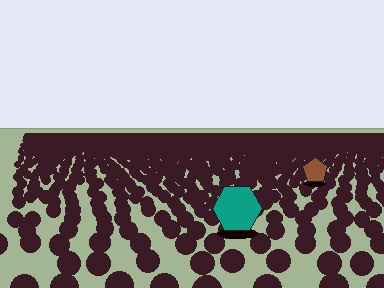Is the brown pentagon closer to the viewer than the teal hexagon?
No. The teal hexagon is closer — you can tell from the texture gradient: the ground texture is coarser near it.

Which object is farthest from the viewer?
The brown pentagon is farthest from the viewer. It appears smaller and the ground texture around it is denser.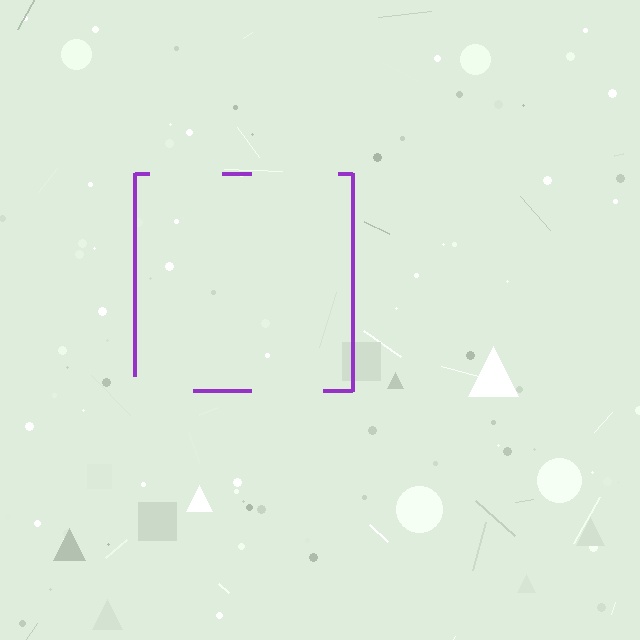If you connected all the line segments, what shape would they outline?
They would outline a square.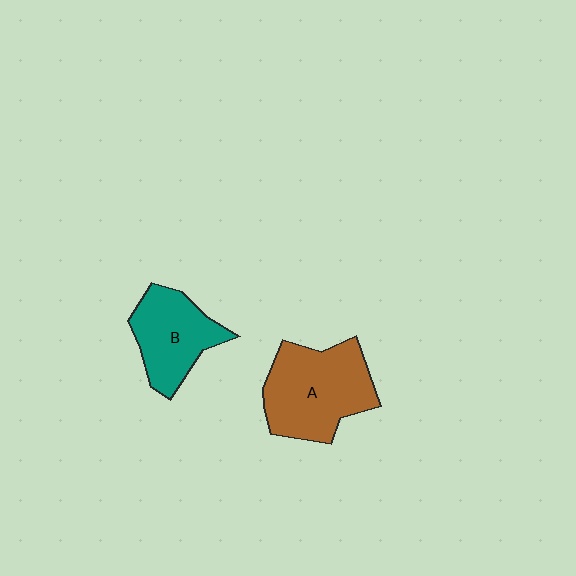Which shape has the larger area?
Shape A (brown).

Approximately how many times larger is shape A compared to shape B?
Approximately 1.4 times.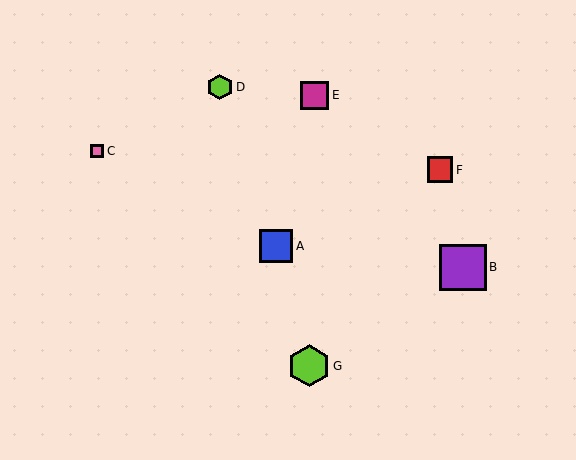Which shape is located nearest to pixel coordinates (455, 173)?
The red square (labeled F) at (440, 170) is nearest to that location.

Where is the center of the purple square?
The center of the purple square is at (463, 267).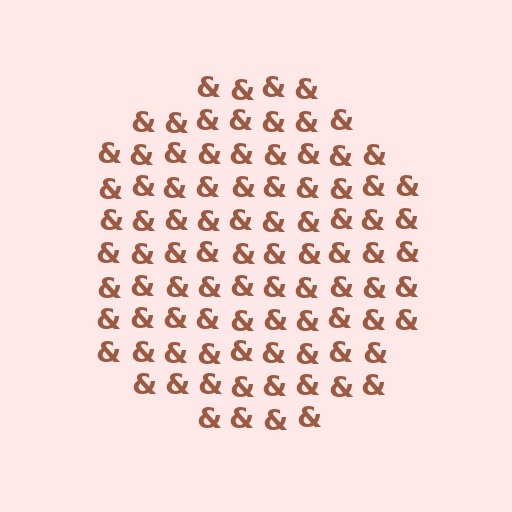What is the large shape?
The large shape is a circle.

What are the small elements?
The small elements are ampersands.